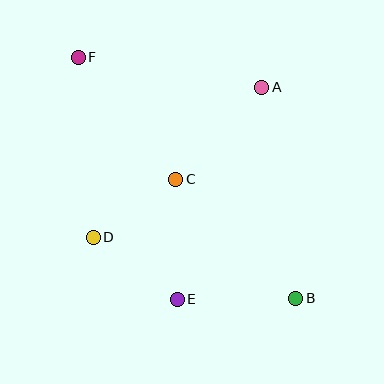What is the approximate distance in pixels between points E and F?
The distance between E and F is approximately 262 pixels.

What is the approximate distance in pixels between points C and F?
The distance between C and F is approximately 156 pixels.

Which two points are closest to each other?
Points C and D are closest to each other.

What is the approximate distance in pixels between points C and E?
The distance between C and E is approximately 120 pixels.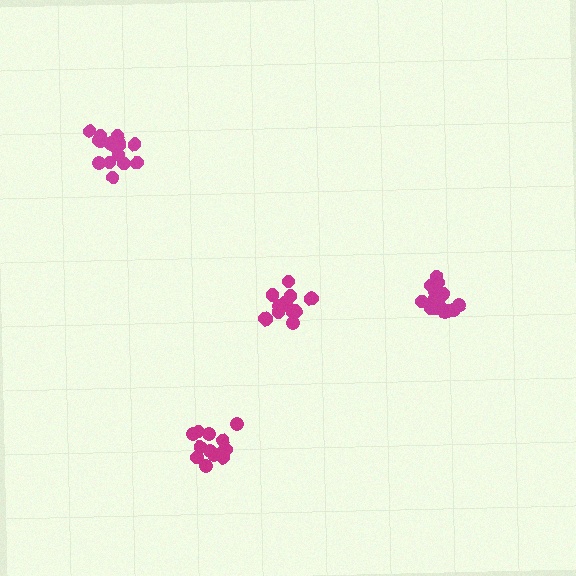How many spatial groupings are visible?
There are 4 spatial groupings.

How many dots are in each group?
Group 1: 16 dots, Group 2: 14 dots, Group 3: 14 dots, Group 4: 19 dots (63 total).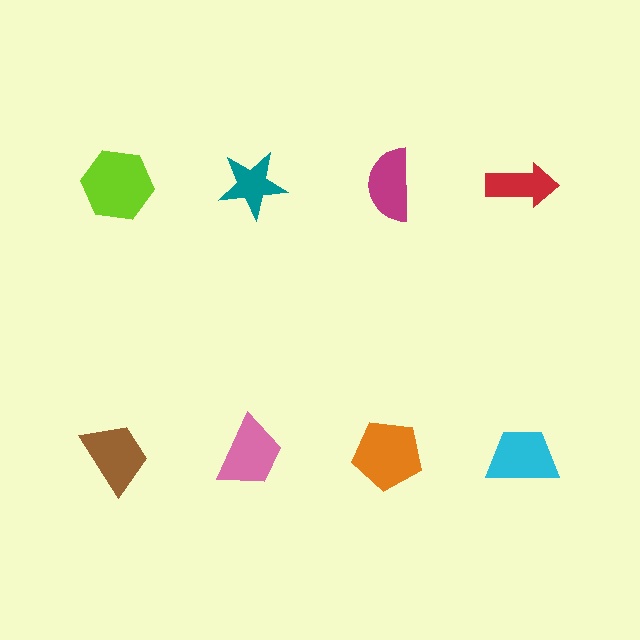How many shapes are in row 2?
4 shapes.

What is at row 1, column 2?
A teal star.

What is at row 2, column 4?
A cyan trapezoid.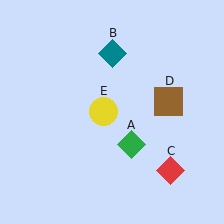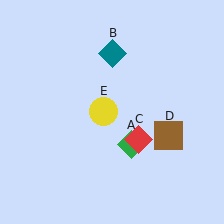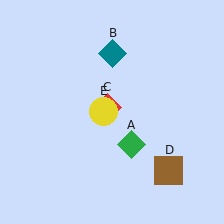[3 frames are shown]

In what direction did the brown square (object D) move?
The brown square (object D) moved down.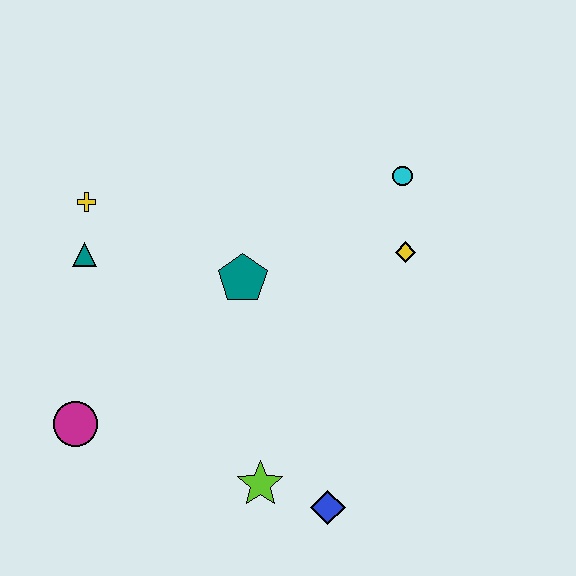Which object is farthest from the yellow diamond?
The magenta circle is farthest from the yellow diamond.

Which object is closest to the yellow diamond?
The cyan circle is closest to the yellow diamond.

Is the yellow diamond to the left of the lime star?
No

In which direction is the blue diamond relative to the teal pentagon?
The blue diamond is below the teal pentagon.